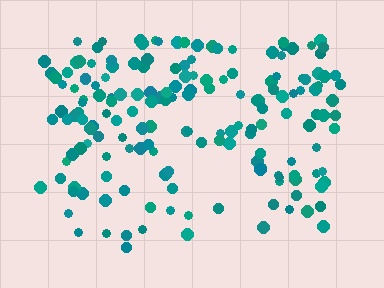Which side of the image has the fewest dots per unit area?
The bottom.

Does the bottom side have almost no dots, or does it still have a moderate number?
Still a moderate number, just noticeably fewer than the top.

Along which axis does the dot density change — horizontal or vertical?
Vertical.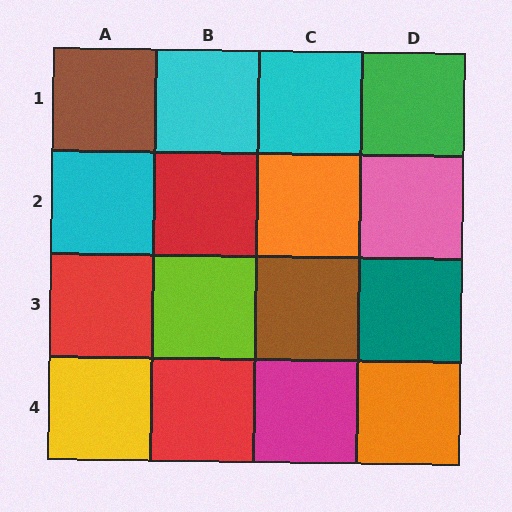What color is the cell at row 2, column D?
Pink.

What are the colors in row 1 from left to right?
Brown, cyan, cyan, green.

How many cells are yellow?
1 cell is yellow.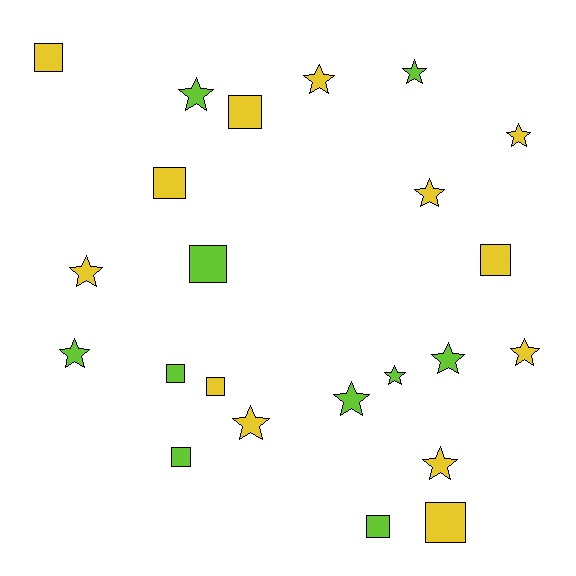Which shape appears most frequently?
Star, with 13 objects.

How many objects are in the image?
There are 23 objects.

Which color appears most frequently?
Yellow, with 13 objects.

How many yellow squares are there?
There are 6 yellow squares.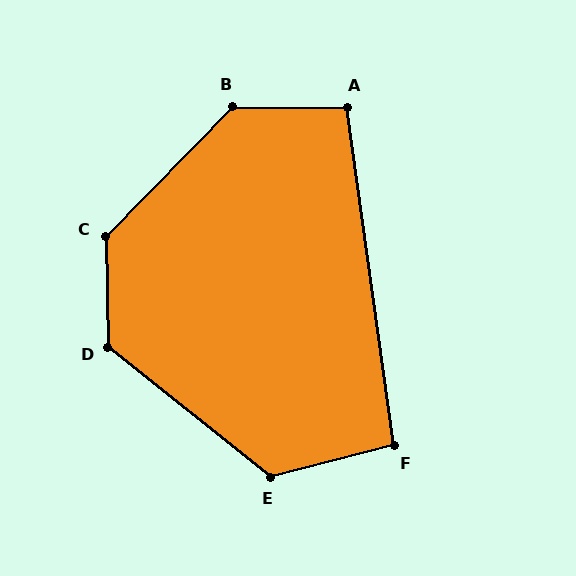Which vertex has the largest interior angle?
C, at approximately 134 degrees.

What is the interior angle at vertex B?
Approximately 134 degrees (obtuse).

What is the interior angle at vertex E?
Approximately 127 degrees (obtuse).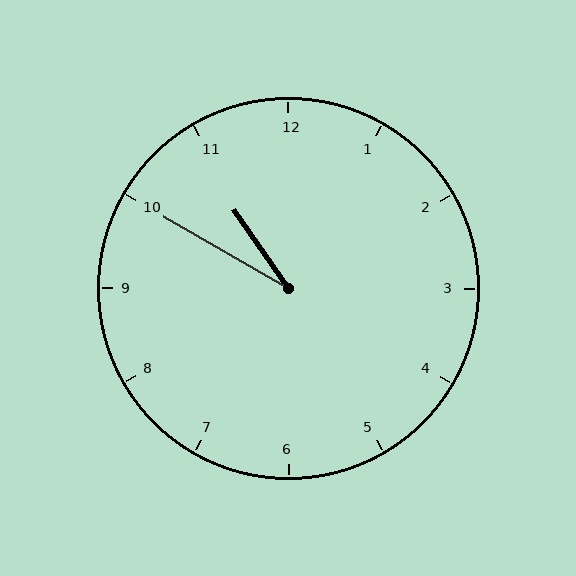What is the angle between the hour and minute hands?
Approximately 25 degrees.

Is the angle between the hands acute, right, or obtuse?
It is acute.